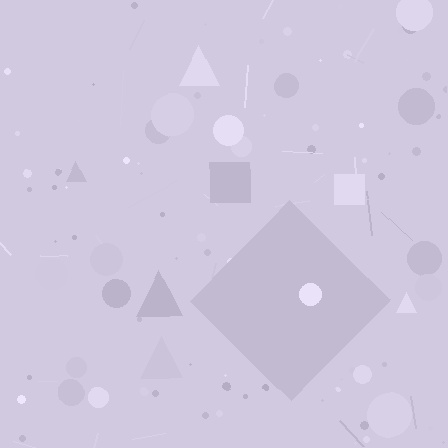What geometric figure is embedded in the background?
A diamond is embedded in the background.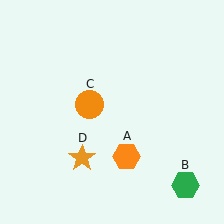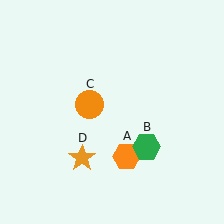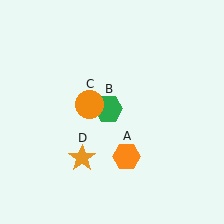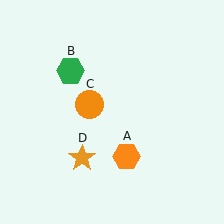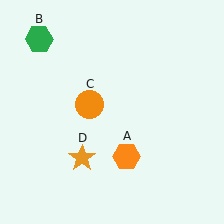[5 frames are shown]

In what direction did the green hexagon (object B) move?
The green hexagon (object B) moved up and to the left.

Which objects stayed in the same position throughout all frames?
Orange hexagon (object A) and orange circle (object C) and orange star (object D) remained stationary.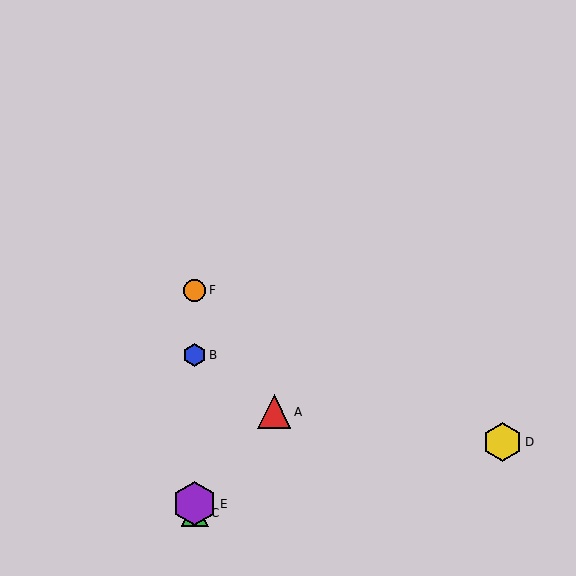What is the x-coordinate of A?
Object A is at x≈274.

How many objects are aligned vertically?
4 objects (B, C, E, F) are aligned vertically.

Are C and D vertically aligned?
No, C is at x≈195 and D is at x≈502.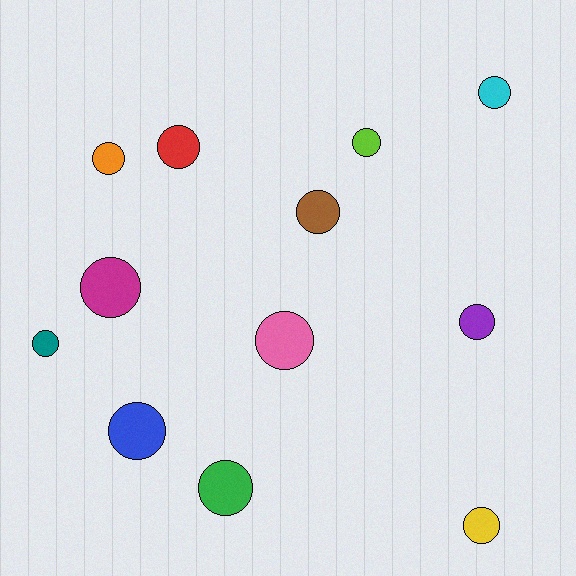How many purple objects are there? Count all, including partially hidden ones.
There is 1 purple object.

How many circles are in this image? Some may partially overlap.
There are 12 circles.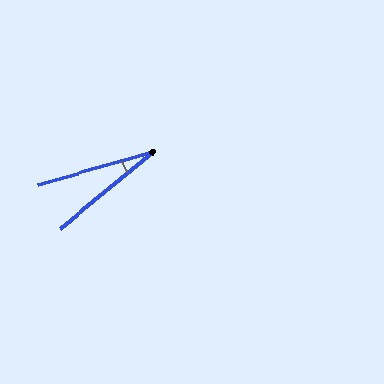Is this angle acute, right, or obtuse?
It is acute.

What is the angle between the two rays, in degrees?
Approximately 24 degrees.